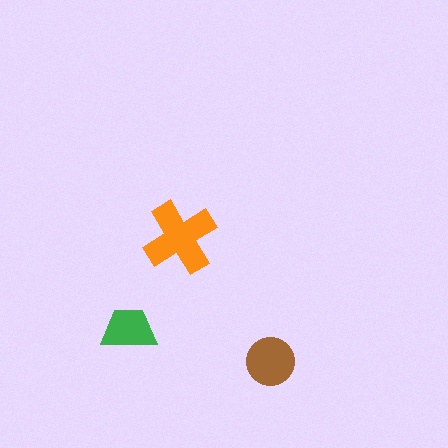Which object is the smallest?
The green trapezoid.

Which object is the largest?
The orange cross.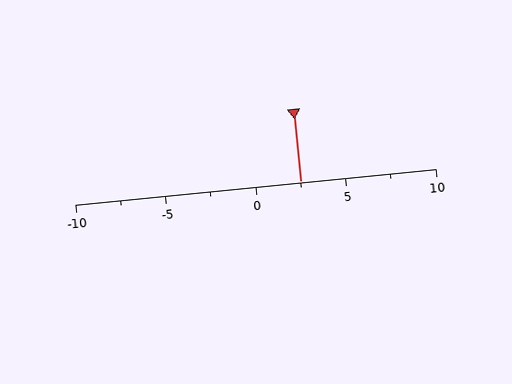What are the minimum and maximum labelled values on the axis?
The axis runs from -10 to 10.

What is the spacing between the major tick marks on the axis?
The major ticks are spaced 5 apart.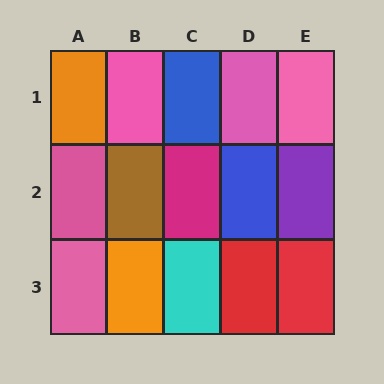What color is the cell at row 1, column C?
Blue.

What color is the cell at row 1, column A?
Orange.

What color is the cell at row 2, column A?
Pink.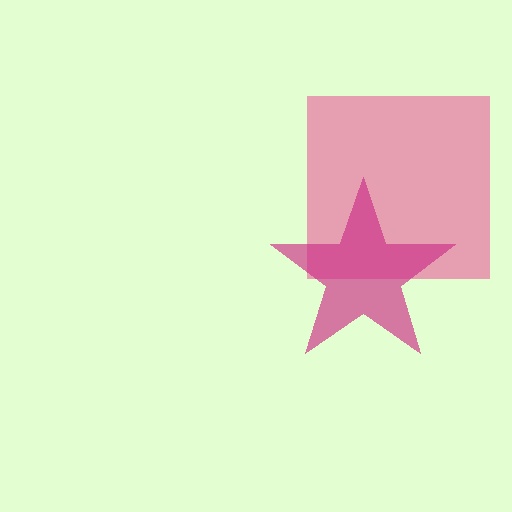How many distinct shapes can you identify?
There are 2 distinct shapes: a pink square, a magenta star.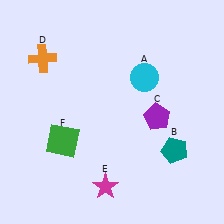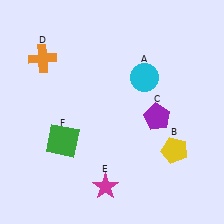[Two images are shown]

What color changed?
The pentagon (B) changed from teal in Image 1 to yellow in Image 2.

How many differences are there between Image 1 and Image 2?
There is 1 difference between the two images.